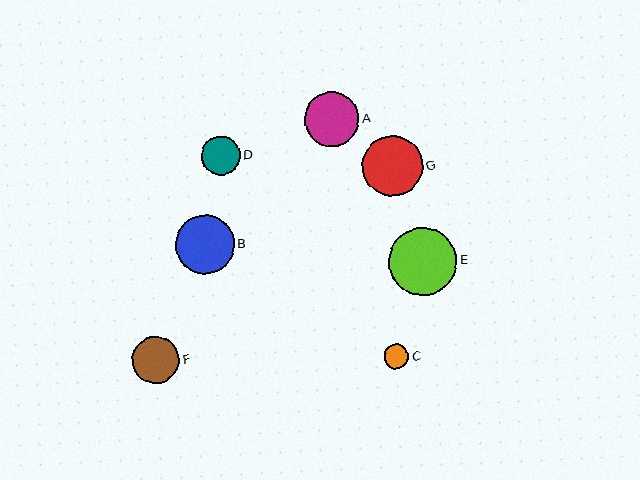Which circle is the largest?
Circle E is the largest with a size of approximately 68 pixels.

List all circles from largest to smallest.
From largest to smallest: E, G, B, A, F, D, C.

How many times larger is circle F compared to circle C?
Circle F is approximately 1.9 times the size of circle C.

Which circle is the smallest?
Circle C is the smallest with a size of approximately 25 pixels.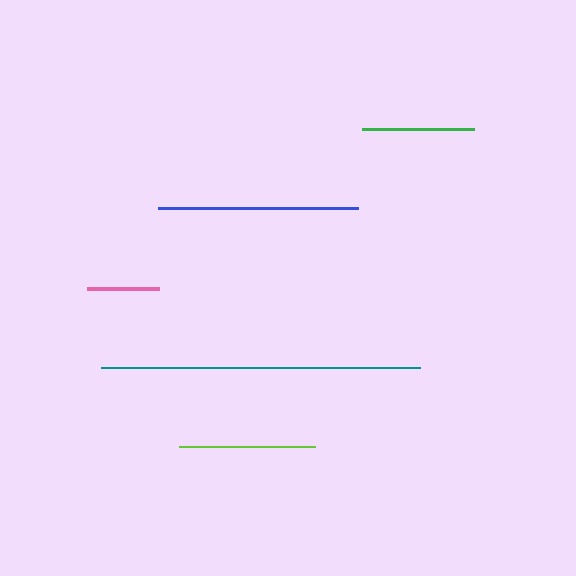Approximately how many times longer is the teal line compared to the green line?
The teal line is approximately 2.8 times the length of the green line.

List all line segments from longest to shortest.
From longest to shortest: teal, blue, lime, green, pink.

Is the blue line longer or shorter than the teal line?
The teal line is longer than the blue line.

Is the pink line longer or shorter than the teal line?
The teal line is longer than the pink line.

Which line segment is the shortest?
The pink line is the shortest at approximately 72 pixels.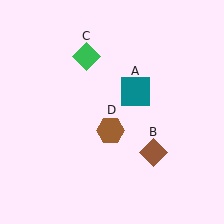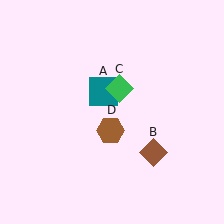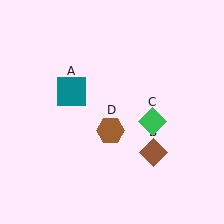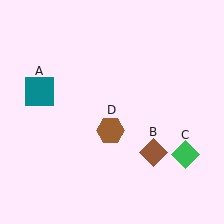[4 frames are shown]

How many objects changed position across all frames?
2 objects changed position: teal square (object A), green diamond (object C).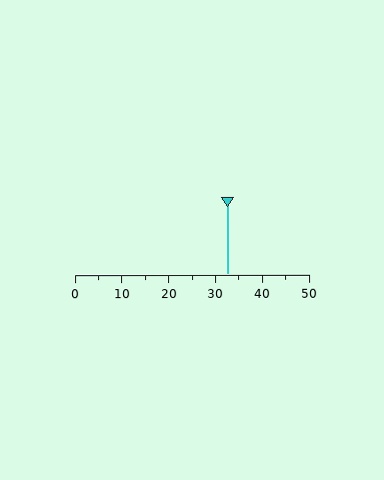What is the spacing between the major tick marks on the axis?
The major ticks are spaced 10 apart.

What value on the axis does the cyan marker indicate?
The marker indicates approximately 32.5.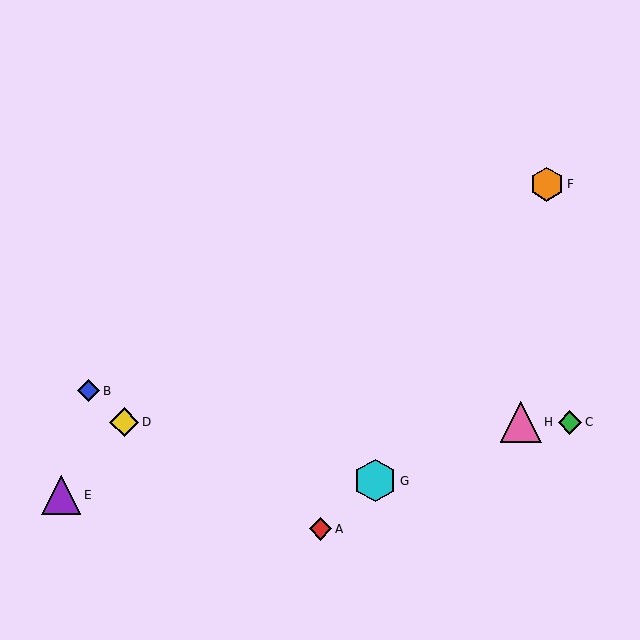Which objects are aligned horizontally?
Objects C, D, H are aligned horizontally.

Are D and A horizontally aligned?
No, D is at y≈422 and A is at y≈529.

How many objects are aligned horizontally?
3 objects (C, D, H) are aligned horizontally.